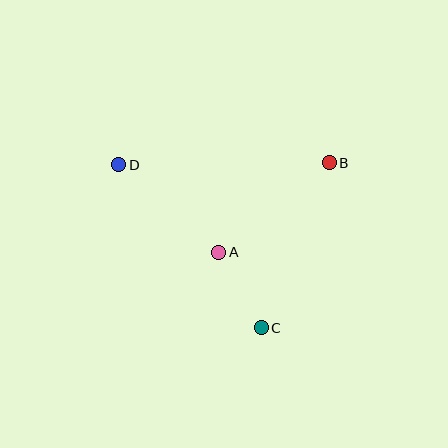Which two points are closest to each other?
Points A and C are closest to each other.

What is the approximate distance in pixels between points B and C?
The distance between B and C is approximately 178 pixels.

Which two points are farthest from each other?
Points C and D are farthest from each other.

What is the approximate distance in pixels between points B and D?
The distance between B and D is approximately 211 pixels.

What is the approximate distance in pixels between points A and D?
The distance between A and D is approximately 133 pixels.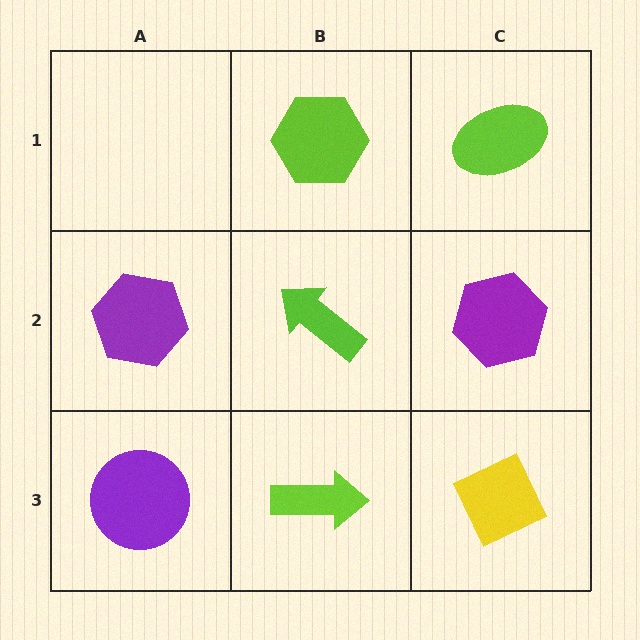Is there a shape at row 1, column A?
No, that cell is empty.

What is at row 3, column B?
A lime arrow.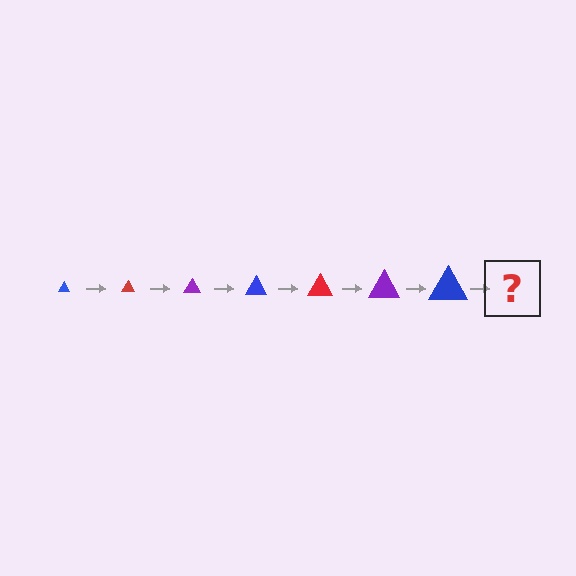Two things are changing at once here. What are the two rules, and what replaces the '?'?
The two rules are that the triangle grows larger each step and the color cycles through blue, red, and purple. The '?' should be a red triangle, larger than the previous one.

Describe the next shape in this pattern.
It should be a red triangle, larger than the previous one.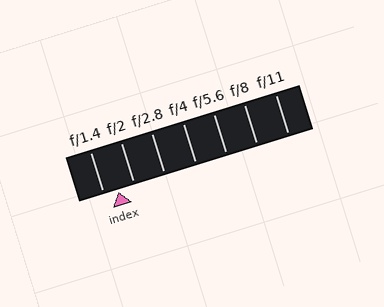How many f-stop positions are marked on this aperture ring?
There are 7 f-stop positions marked.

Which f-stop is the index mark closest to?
The index mark is closest to f/1.4.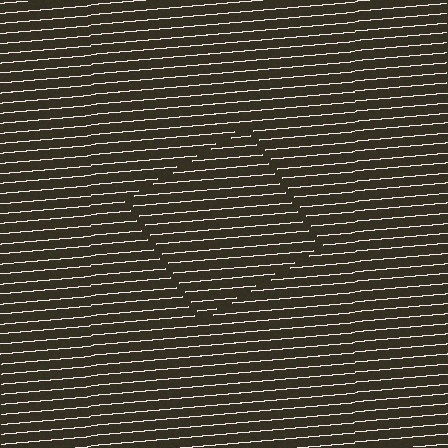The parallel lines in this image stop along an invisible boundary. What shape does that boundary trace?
An illusory square. The interior of the shape contains the same grating, shifted by half a period — the contour is defined by the phase discontinuity where line-ends from the inner and outer gratings abut.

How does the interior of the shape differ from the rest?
The interior of the shape contains the same grating, shifted by half a period — the contour is defined by the phase discontinuity where line-ends from the inner and outer gratings abut.